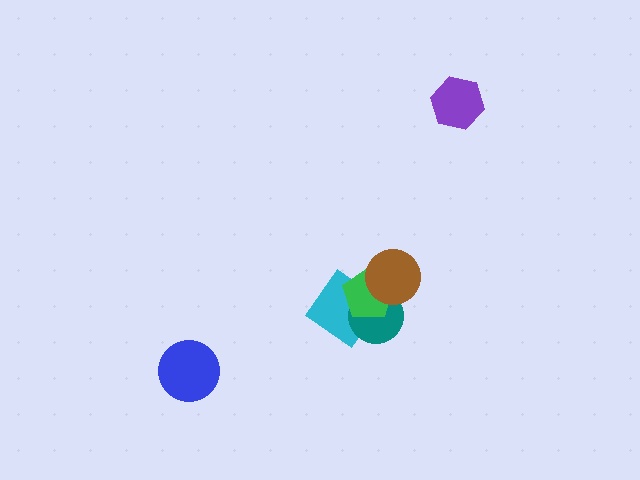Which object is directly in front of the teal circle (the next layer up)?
The green pentagon is directly in front of the teal circle.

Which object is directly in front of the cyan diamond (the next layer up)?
The teal circle is directly in front of the cyan diamond.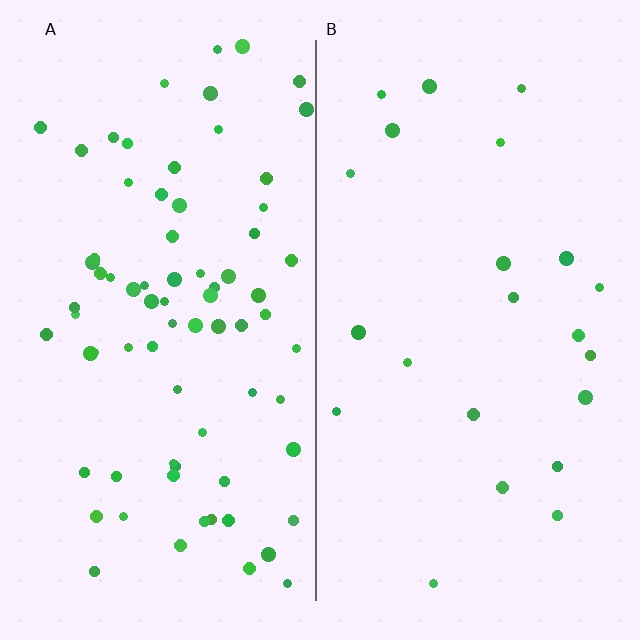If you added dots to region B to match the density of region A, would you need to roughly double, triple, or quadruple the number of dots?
Approximately triple.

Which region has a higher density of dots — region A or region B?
A (the left).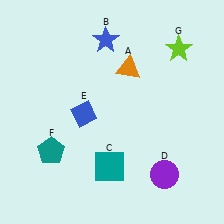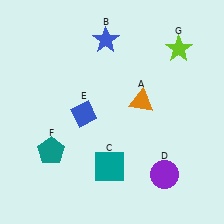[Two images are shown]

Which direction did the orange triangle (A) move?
The orange triangle (A) moved down.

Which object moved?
The orange triangle (A) moved down.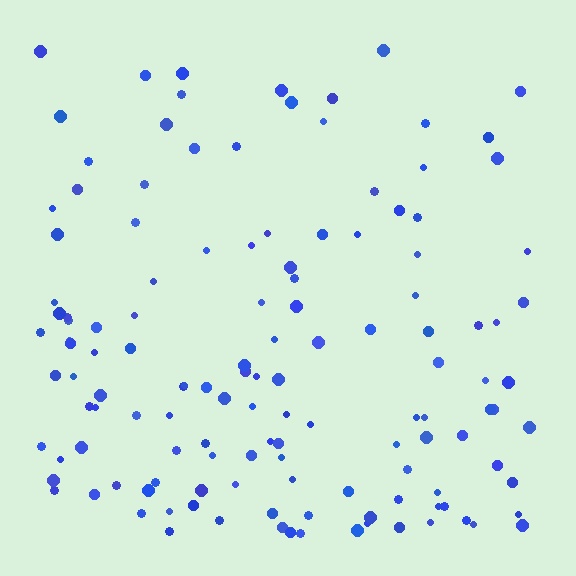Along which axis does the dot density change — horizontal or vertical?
Vertical.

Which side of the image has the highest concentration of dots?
The bottom.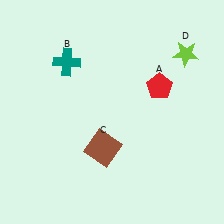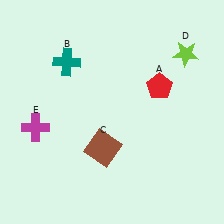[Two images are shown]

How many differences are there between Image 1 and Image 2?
There is 1 difference between the two images.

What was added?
A magenta cross (E) was added in Image 2.